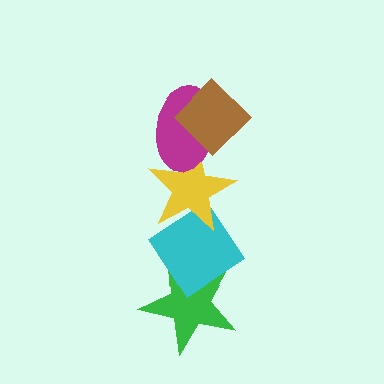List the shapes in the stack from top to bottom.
From top to bottom: the brown diamond, the magenta ellipse, the yellow star, the cyan diamond, the green star.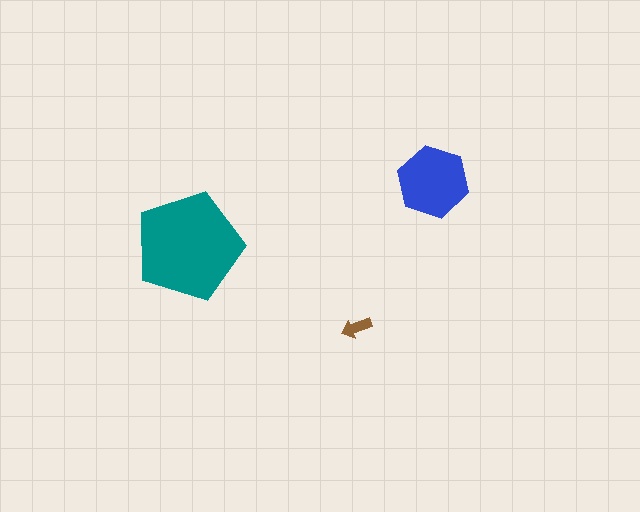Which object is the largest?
The teal pentagon.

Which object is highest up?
The blue hexagon is topmost.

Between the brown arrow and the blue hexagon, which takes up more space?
The blue hexagon.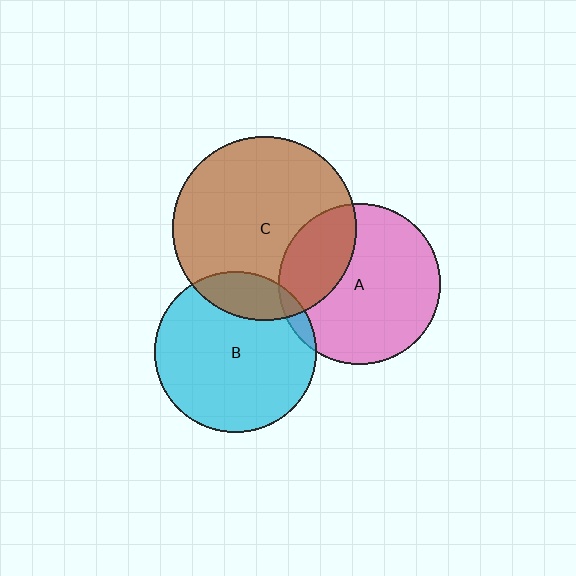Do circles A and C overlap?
Yes.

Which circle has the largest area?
Circle C (brown).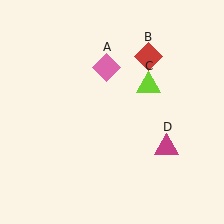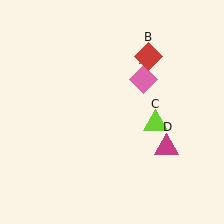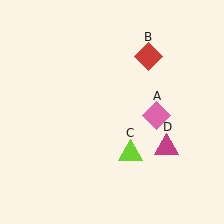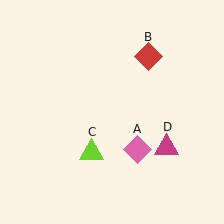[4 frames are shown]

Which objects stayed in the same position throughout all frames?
Red diamond (object B) and magenta triangle (object D) remained stationary.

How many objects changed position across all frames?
2 objects changed position: pink diamond (object A), lime triangle (object C).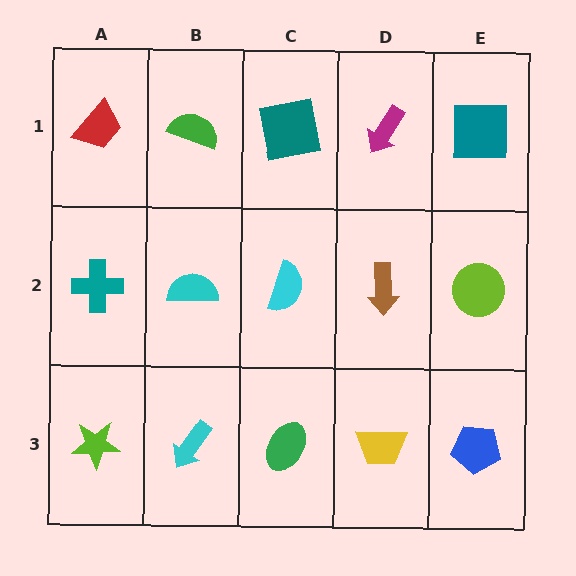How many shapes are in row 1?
5 shapes.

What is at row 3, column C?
A green ellipse.